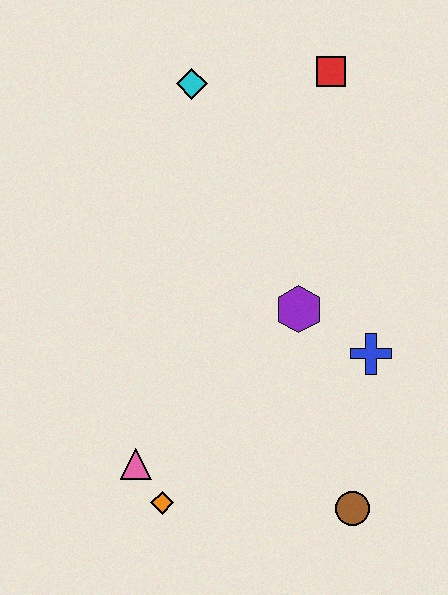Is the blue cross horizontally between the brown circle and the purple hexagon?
No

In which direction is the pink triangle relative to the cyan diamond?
The pink triangle is below the cyan diamond.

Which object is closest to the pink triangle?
The orange diamond is closest to the pink triangle.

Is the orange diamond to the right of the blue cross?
No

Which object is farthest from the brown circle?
The cyan diamond is farthest from the brown circle.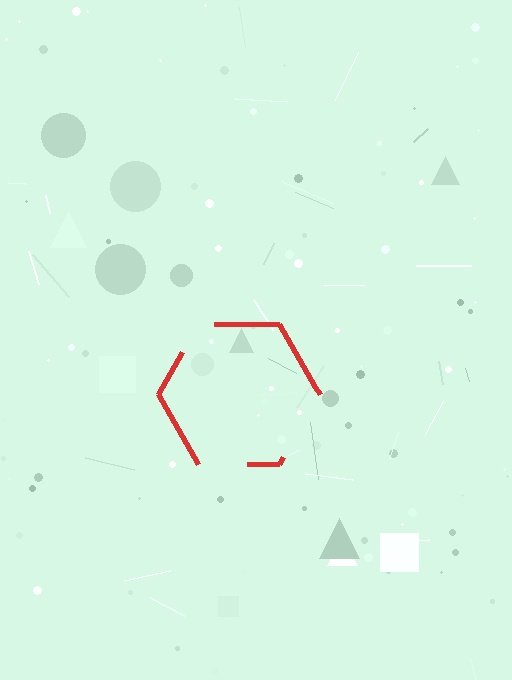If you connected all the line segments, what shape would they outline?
They would outline a hexagon.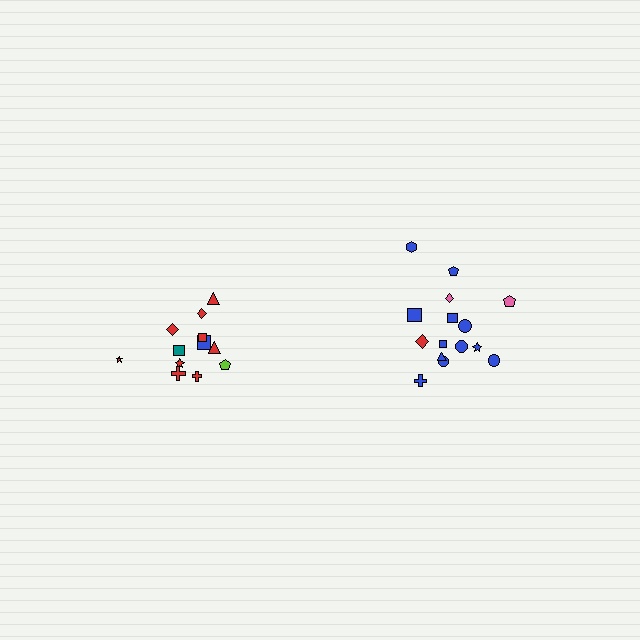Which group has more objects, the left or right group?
The right group.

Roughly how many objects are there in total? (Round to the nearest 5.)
Roughly 25 objects in total.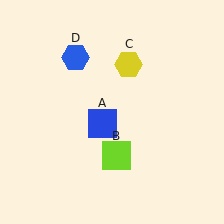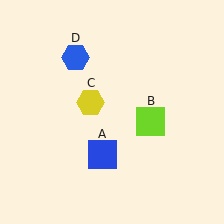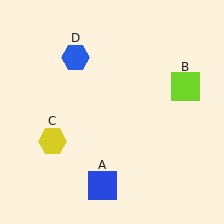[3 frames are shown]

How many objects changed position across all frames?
3 objects changed position: blue square (object A), lime square (object B), yellow hexagon (object C).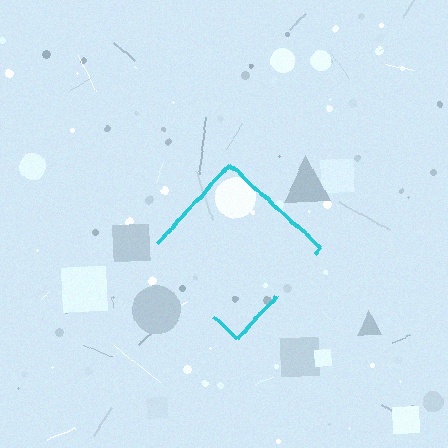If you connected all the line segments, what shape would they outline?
They would outline a diamond.